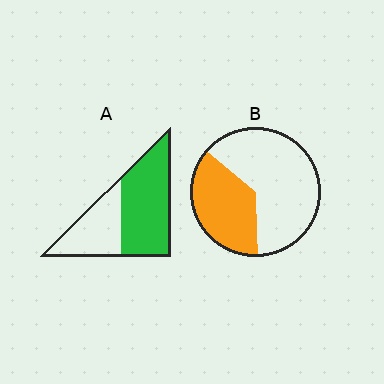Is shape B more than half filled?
No.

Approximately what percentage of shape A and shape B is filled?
A is approximately 60% and B is approximately 35%.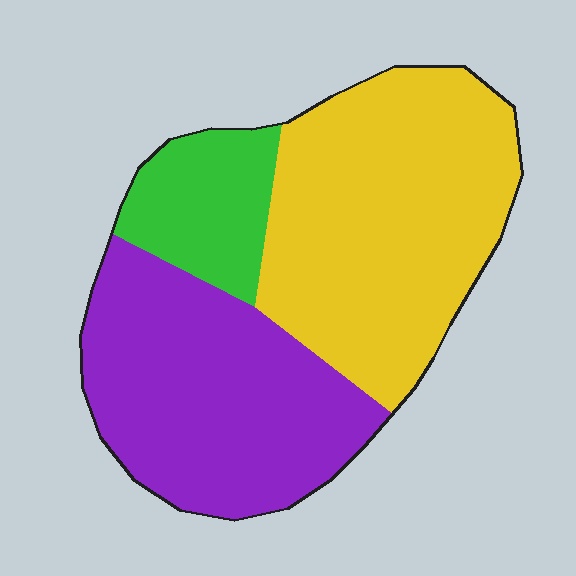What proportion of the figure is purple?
Purple takes up about two fifths (2/5) of the figure.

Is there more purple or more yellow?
Yellow.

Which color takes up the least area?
Green, at roughly 15%.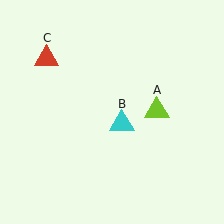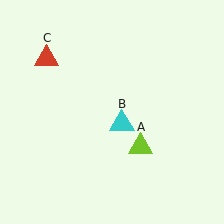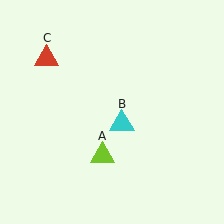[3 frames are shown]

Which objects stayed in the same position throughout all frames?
Cyan triangle (object B) and red triangle (object C) remained stationary.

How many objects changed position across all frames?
1 object changed position: lime triangle (object A).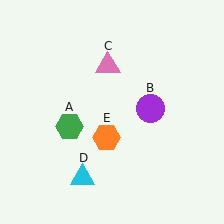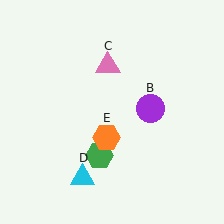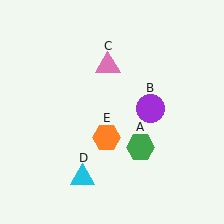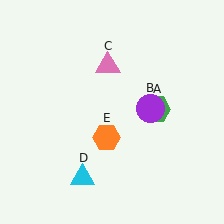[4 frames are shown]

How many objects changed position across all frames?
1 object changed position: green hexagon (object A).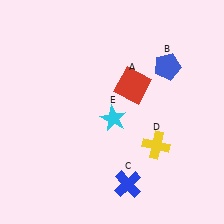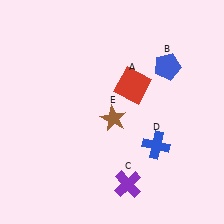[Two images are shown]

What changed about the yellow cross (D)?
In Image 1, D is yellow. In Image 2, it changed to blue.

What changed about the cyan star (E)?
In Image 1, E is cyan. In Image 2, it changed to brown.